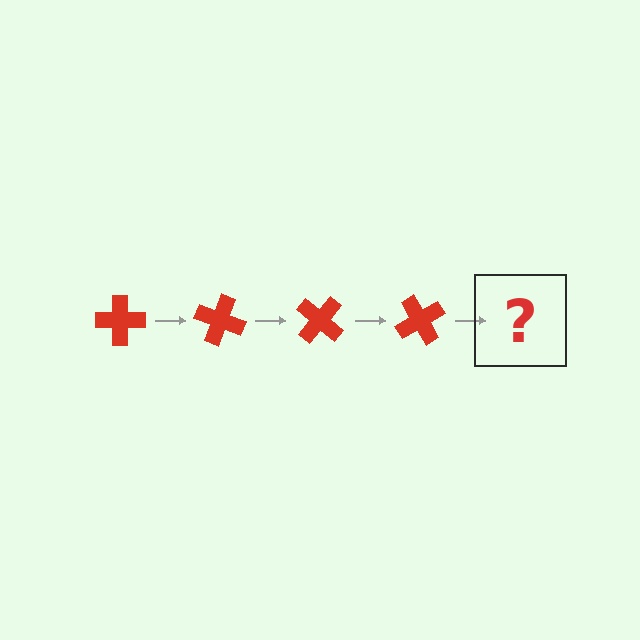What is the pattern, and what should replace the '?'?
The pattern is that the cross rotates 20 degrees each step. The '?' should be a red cross rotated 80 degrees.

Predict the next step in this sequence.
The next step is a red cross rotated 80 degrees.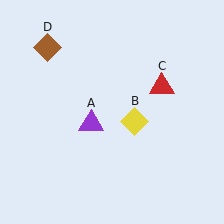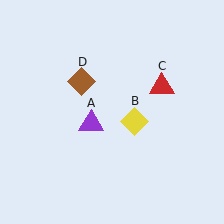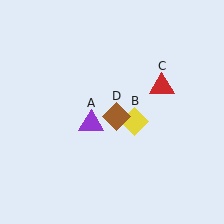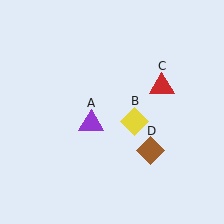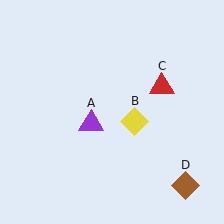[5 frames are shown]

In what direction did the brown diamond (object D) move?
The brown diamond (object D) moved down and to the right.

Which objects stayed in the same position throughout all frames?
Purple triangle (object A) and yellow diamond (object B) and red triangle (object C) remained stationary.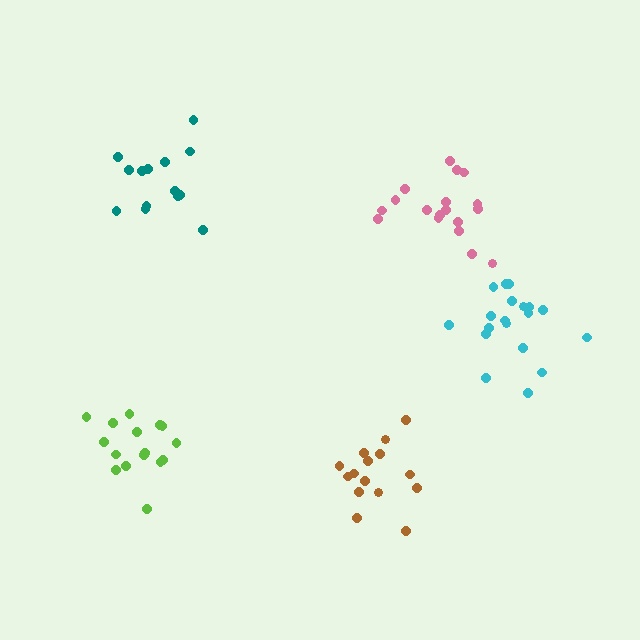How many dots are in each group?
Group 1: 14 dots, Group 2: 15 dots, Group 3: 19 dots, Group 4: 18 dots, Group 5: 16 dots (82 total).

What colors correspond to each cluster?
The clusters are colored: teal, brown, cyan, pink, lime.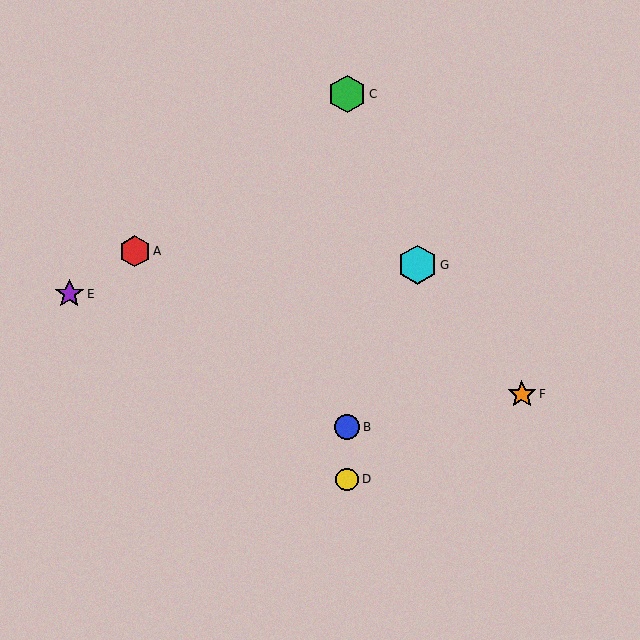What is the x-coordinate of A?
Object A is at x≈135.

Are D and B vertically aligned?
Yes, both are at x≈347.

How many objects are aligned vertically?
3 objects (B, C, D) are aligned vertically.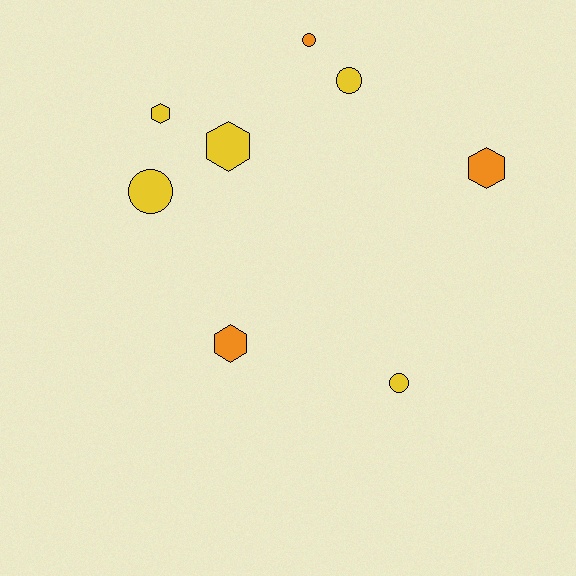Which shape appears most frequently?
Circle, with 4 objects.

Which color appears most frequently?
Yellow, with 5 objects.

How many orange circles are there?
There is 1 orange circle.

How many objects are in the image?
There are 8 objects.